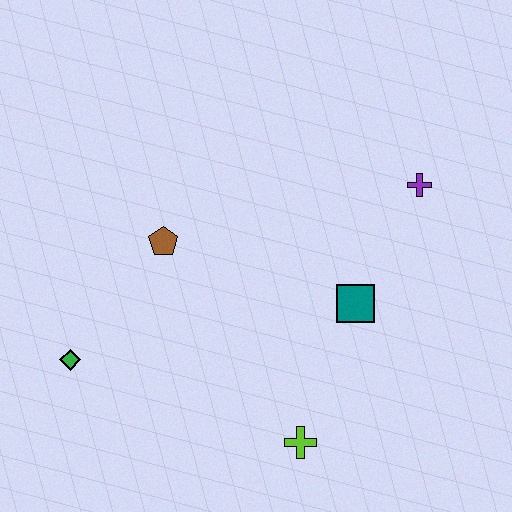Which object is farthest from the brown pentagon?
The purple cross is farthest from the brown pentagon.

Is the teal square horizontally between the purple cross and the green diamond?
Yes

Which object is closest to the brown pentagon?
The green diamond is closest to the brown pentagon.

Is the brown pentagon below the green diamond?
No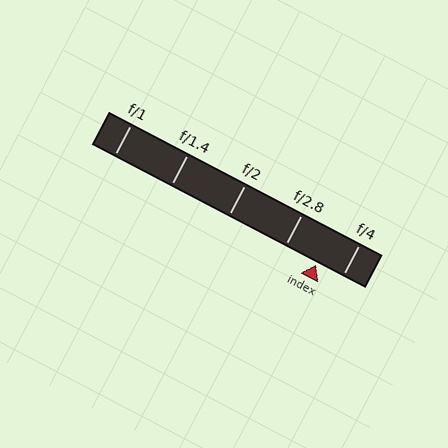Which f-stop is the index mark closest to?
The index mark is closest to f/4.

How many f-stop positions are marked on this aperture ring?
There are 5 f-stop positions marked.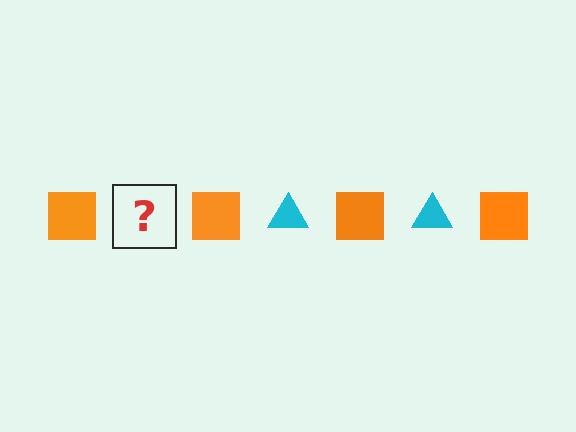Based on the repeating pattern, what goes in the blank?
The blank should be a cyan triangle.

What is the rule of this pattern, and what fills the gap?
The rule is that the pattern alternates between orange square and cyan triangle. The gap should be filled with a cyan triangle.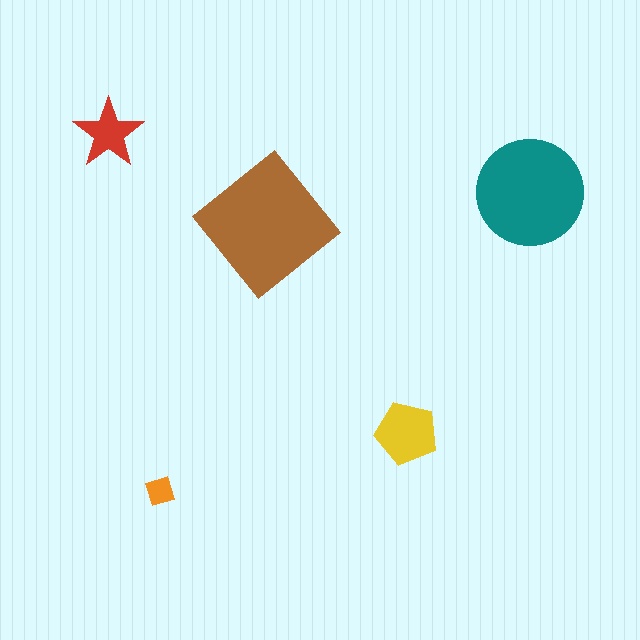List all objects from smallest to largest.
The orange diamond, the red star, the yellow pentagon, the teal circle, the brown diamond.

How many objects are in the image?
There are 5 objects in the image.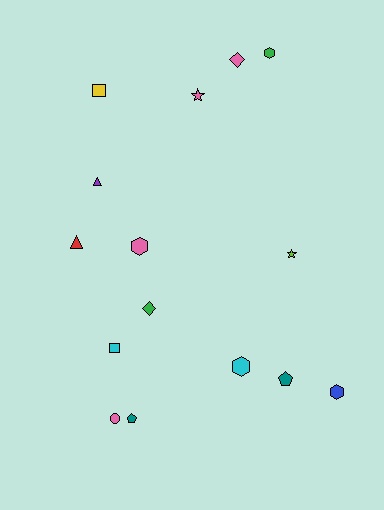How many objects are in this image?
There are 15 objects.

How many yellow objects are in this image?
There is 1 yellow object.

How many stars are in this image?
There are 2 stars.